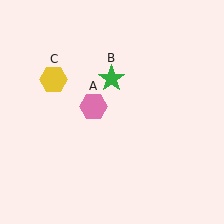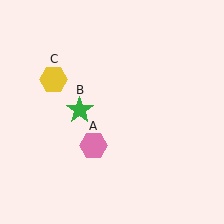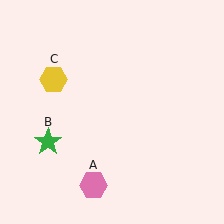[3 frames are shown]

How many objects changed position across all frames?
2 objects changed position: pink hexagon (object A), green star (object B).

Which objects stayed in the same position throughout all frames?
Yellow hexagon (object C) remained stationary.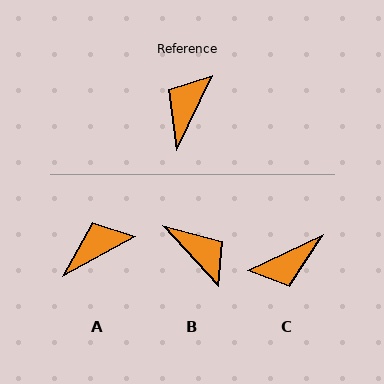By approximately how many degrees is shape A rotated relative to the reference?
Approximately 35 degrees clockwise.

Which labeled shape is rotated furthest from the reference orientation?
C, about 140 degrees away.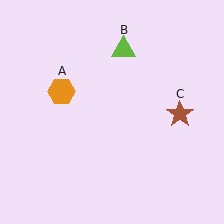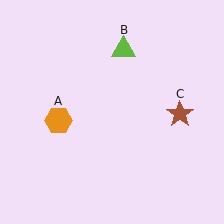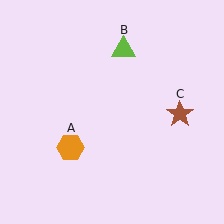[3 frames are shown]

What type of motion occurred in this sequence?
The orange hexagon (object A) rotated counterclockwise around the center of the scene.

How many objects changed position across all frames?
1 object changed position: orange hexagon (object A).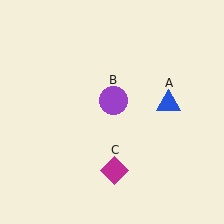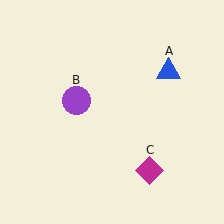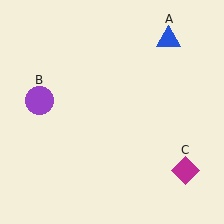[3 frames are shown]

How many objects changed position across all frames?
3 objects changed position: blue triangle (object A), purple circle (object B), magenta diamond (object C).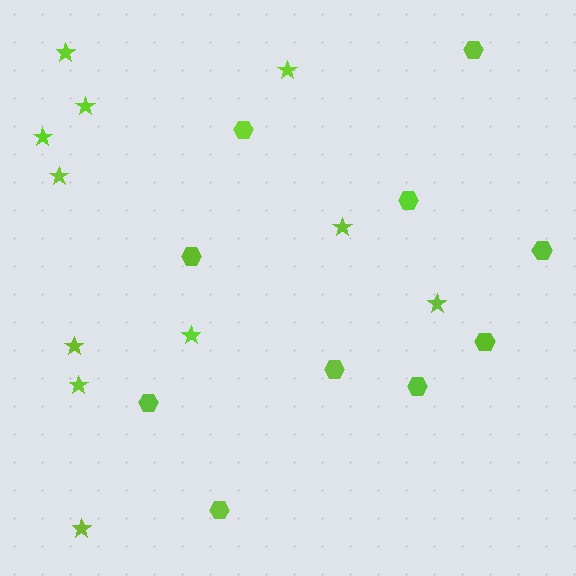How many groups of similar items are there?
There are 2 groups: one group of hexagons (10) and one group of stars (11).